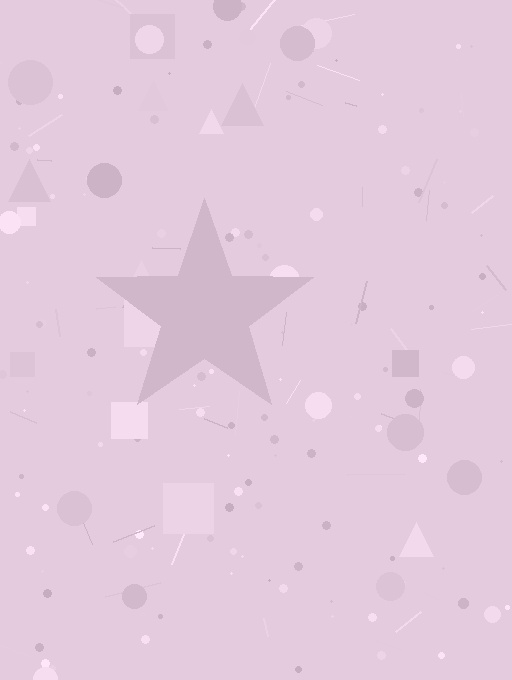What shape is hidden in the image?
A star is hidden in the image.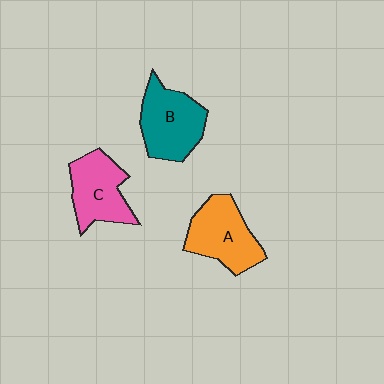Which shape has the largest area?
Shape B (teal).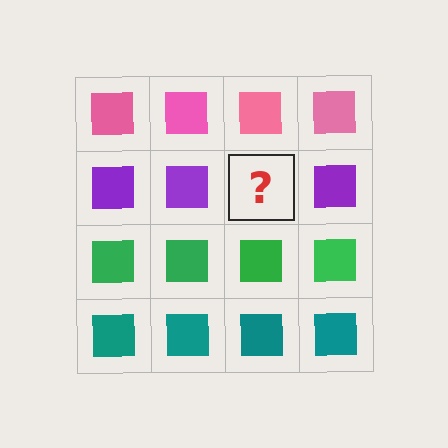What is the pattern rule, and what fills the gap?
The rule is that each row has a consistent color. The gap should be filled with a purple square.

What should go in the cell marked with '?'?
The missing cell should contain a purple square.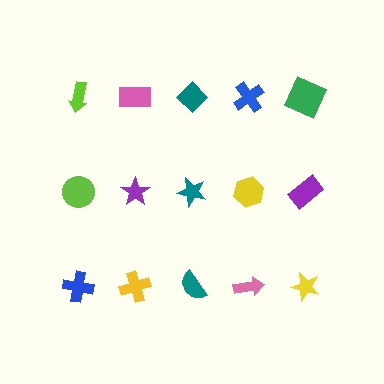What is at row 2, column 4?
A yellow hexagon.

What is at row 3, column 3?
A teal semicircle.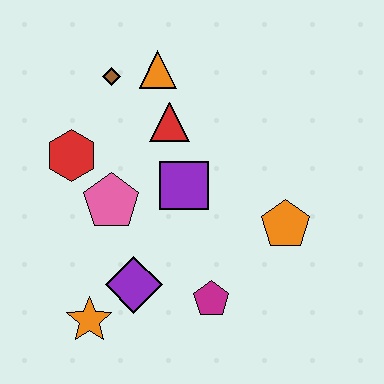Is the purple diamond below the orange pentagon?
Yes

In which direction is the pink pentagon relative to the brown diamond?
The pink pentagon is below the brown diamond.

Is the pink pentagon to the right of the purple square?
No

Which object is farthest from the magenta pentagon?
The brown diamond is farthest from the magenta pentagon.